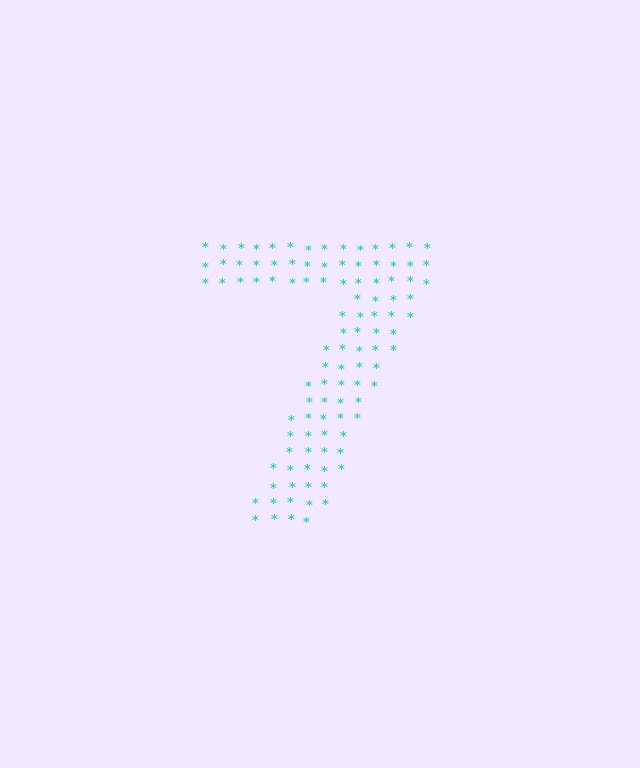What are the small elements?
The small elements are asterisks.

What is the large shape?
The large shape is the digit 7.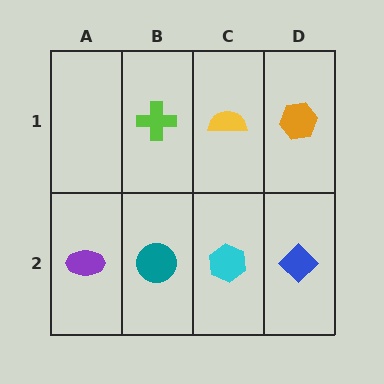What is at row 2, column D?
A blue diamond.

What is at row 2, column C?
A cyan hexagon.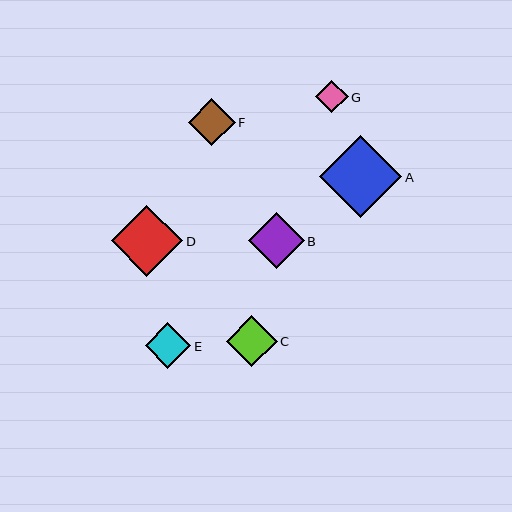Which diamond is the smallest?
Diamond G is the smallest with a size of approximately 32 pixels.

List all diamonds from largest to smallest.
From largest to smallest: A, D, B, C, F, E, G.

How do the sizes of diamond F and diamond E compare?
Diamond F and diamond E are approximately the same size.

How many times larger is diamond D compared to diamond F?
Diamond D is approximately 1.5 times the size of diamond F.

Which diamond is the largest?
Diamond A is the largest with a size of approximately 82 pixels.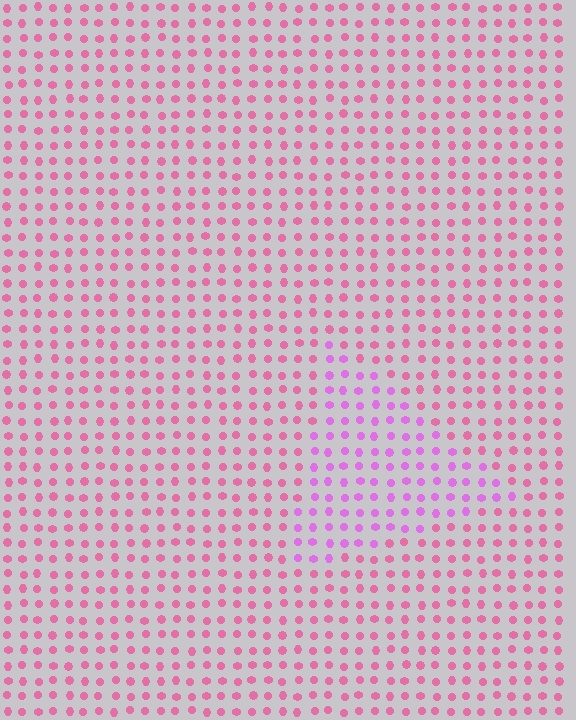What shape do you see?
I see a triangle.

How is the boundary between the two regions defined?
The boundary is defined purely by a slight shift in hue (about 35 degrees). Spacing, size, and orientation are identical on both sides.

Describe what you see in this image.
The image is filled with small pink elements in a uniform arrangement. A triangle-shaped region is visible where the elements are tinted to a slightly different hue, forming a subtle color boundary.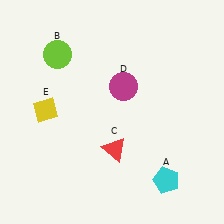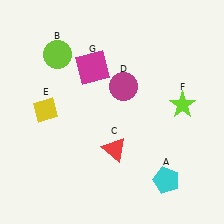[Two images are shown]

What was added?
A lime star (F), a magenta square (G) were added in Image 2.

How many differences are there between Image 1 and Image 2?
There are 2 differences between the two images.